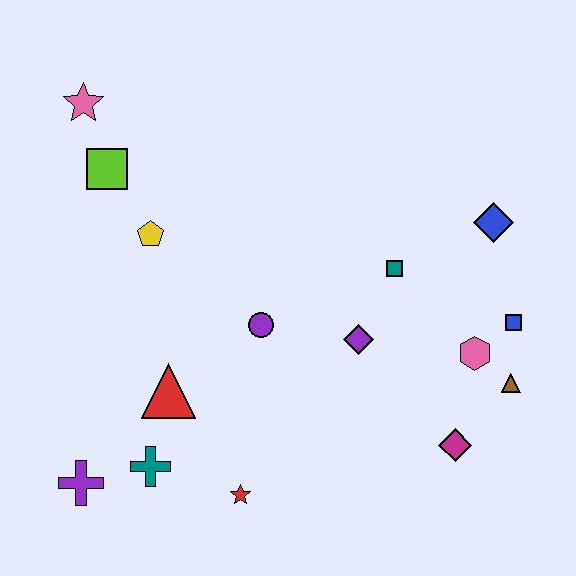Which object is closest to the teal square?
The purple diamond is closest to the teal square.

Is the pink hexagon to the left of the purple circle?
No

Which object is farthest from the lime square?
The brown triangle is farthest from the lime square.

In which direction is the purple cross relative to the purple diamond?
The purple cross is to the left of the purple diamond.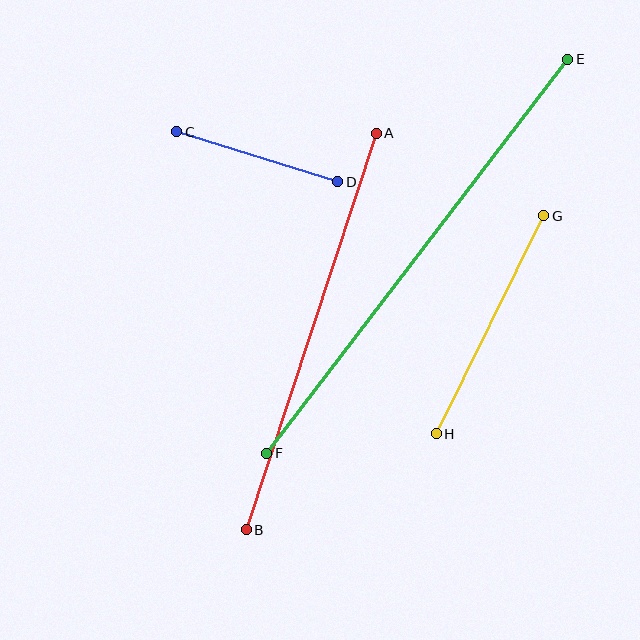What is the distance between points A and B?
The distance is approximately 417 pixels.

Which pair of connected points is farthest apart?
Points E and F are farthest apart.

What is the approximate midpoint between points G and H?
The midpoint is at approximately (490, 325) pixels.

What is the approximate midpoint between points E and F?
The midpoint is at approximately (417, 256) pixels.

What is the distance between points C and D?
The distance is approximately 169 pixels.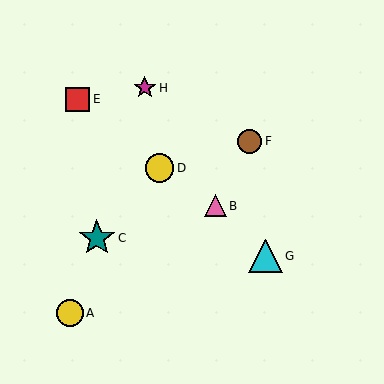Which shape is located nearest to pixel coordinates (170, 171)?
The yellow circle (labeled D) at (159, 168) is nearest to that location.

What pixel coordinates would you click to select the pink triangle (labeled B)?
Click at (215, 206) to select the pink triangle B.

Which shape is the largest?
The teal star (labeled C) is the largest.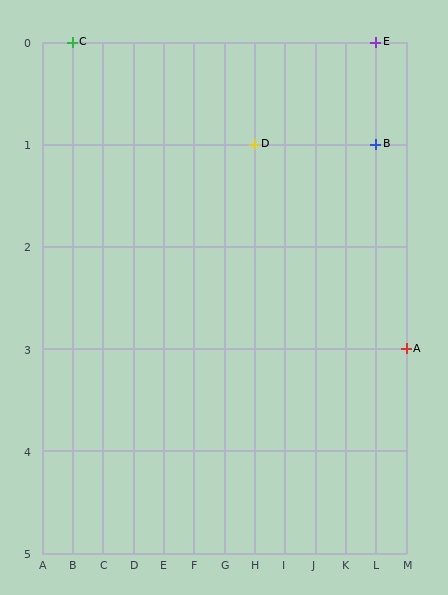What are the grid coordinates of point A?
Point A is at grid coordinates (M, 3).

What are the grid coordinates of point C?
Point C is at grid coordinates (B, 0).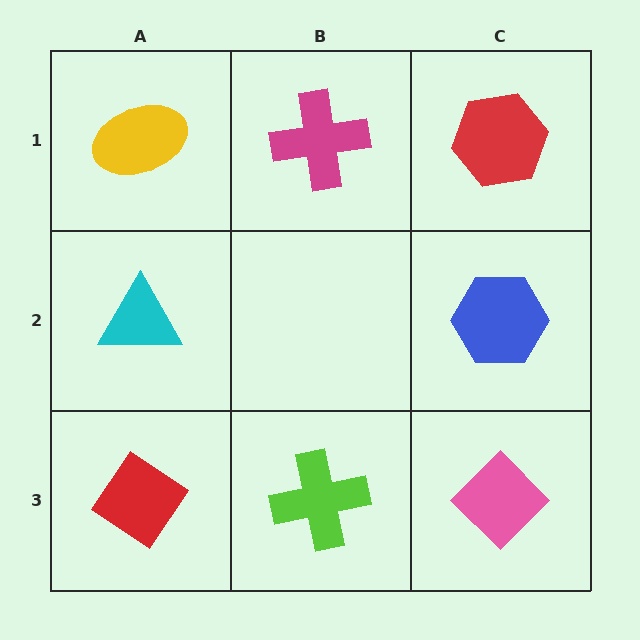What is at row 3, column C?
A pink diamond.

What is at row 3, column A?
A red diamond.